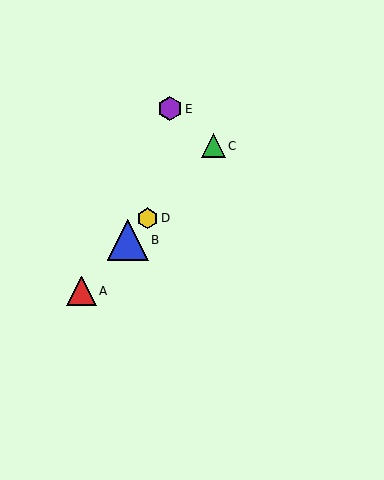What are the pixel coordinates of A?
Object A is at (82, 291).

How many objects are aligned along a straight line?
4 objects (A, B, C, D) are aligned along a straight line.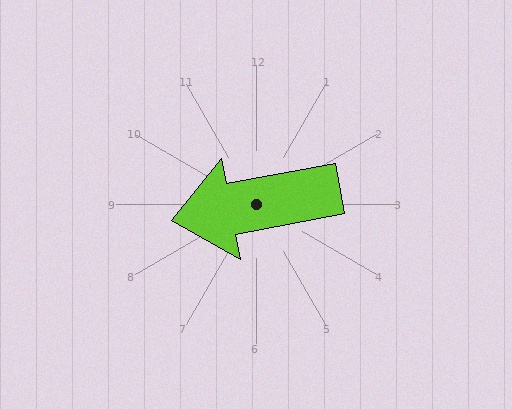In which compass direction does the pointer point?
West.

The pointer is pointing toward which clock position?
Roughly 9 o'clock.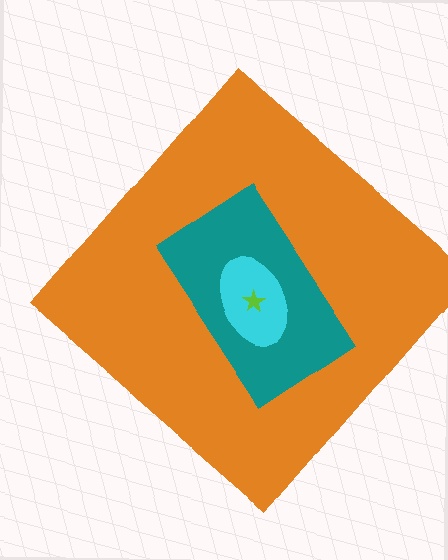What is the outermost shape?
The orange diamond.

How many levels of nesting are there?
4.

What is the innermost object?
The lime star.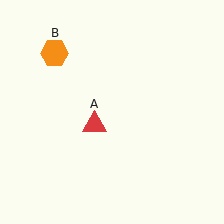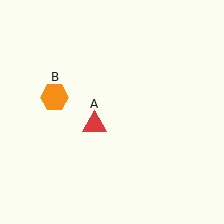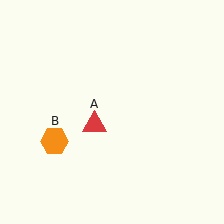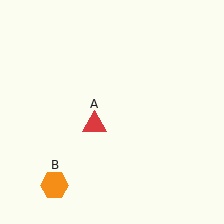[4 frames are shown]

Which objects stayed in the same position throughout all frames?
Red triangle (object A) remained stationary.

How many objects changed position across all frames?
1 object changed position: orange hexagon (object B).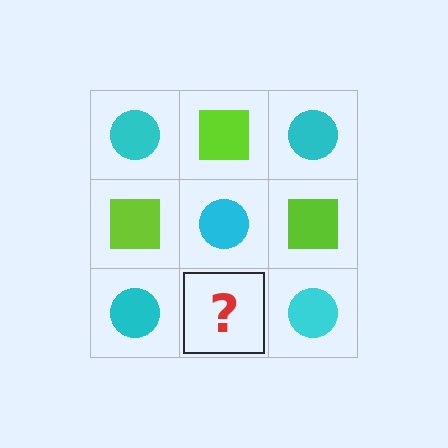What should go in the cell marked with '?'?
The missing cell should contain a lime square.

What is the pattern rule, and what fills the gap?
The rule is that it alternates cyan circle and lime square in a checkerboard pattern. The gap should be filled with a lime square.